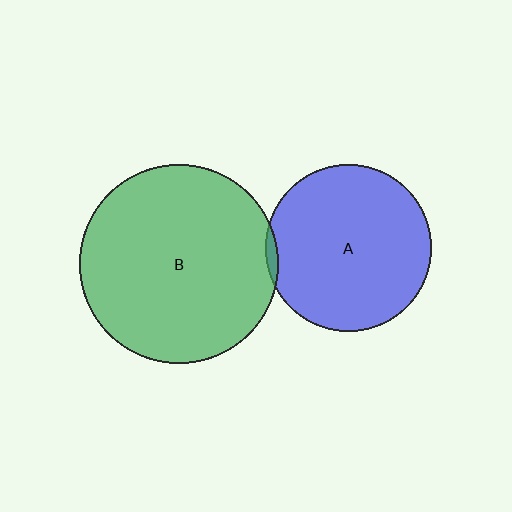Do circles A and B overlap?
Yes.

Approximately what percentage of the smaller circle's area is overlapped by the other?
Approximately 5%.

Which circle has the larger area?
Circle B (green).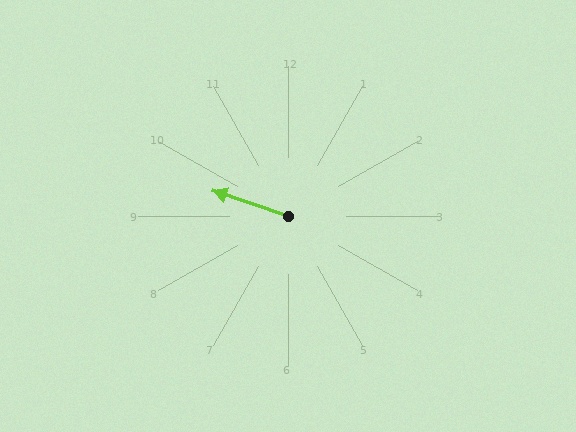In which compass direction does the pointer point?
West.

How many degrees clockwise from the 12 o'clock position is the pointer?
Approximately 289 degrees.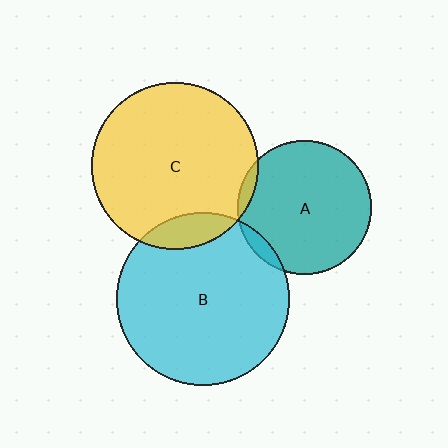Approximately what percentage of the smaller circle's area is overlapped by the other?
Approximately 10%.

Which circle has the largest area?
Circle B (cyan).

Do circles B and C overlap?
Yes.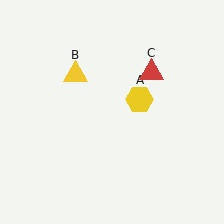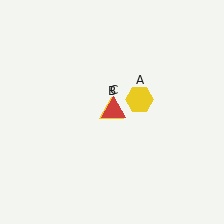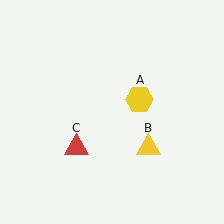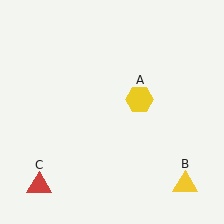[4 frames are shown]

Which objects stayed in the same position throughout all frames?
Yellow hexagon (object A) remained stationary.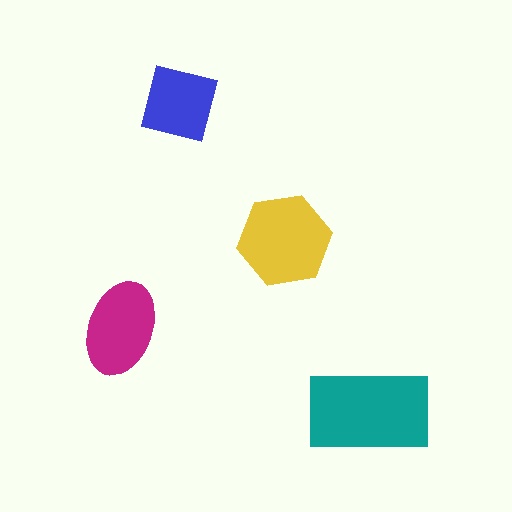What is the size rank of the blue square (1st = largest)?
4th.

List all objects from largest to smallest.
The teal rectangle, the yellow hexagon, the magenta ellipse, the blue square.